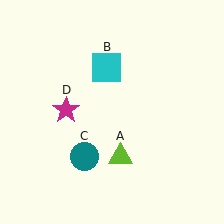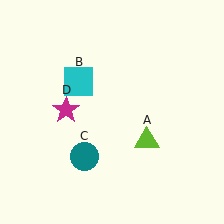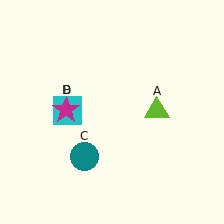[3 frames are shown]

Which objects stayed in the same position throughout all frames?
Teal circle (object C) and magenta star (object D) remained stationary.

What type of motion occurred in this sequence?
The lime triangle (object A), cyan square (object B) rotated counterclockwise around the center of the scene.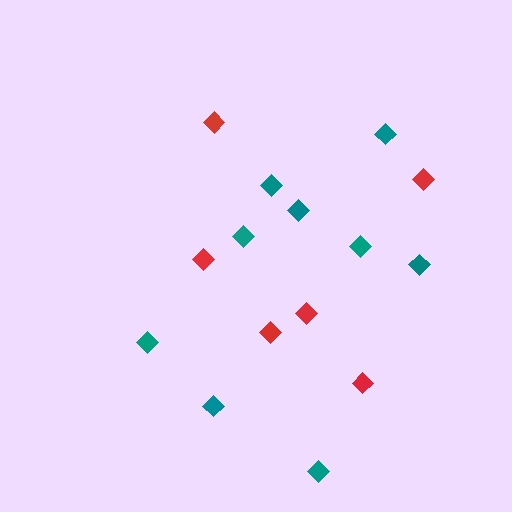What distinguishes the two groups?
There are 2 groups: one group of red diamonds (6) and one group of teal diamonds (9).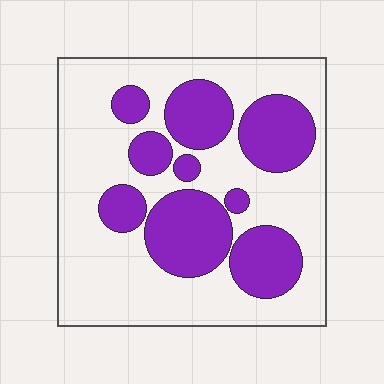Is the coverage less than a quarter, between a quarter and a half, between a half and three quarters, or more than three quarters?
Between a quarter and a half.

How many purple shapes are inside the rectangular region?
9.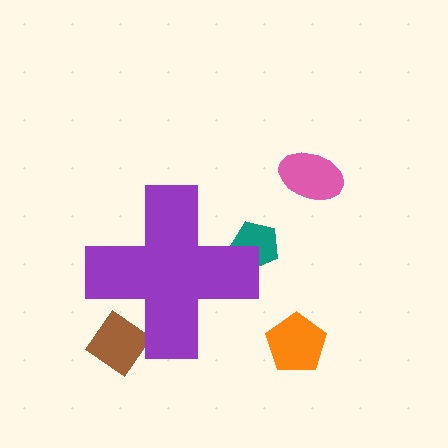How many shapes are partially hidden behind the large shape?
2 shapes are partially hidden.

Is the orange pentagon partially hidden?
No, the orange pentagon is fully visible.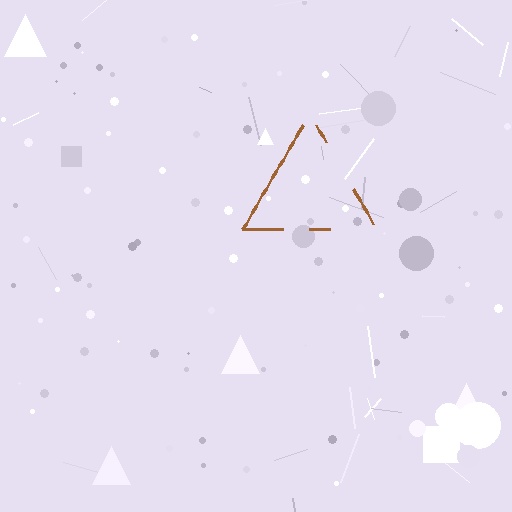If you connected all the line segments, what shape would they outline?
They would outline a triangle.